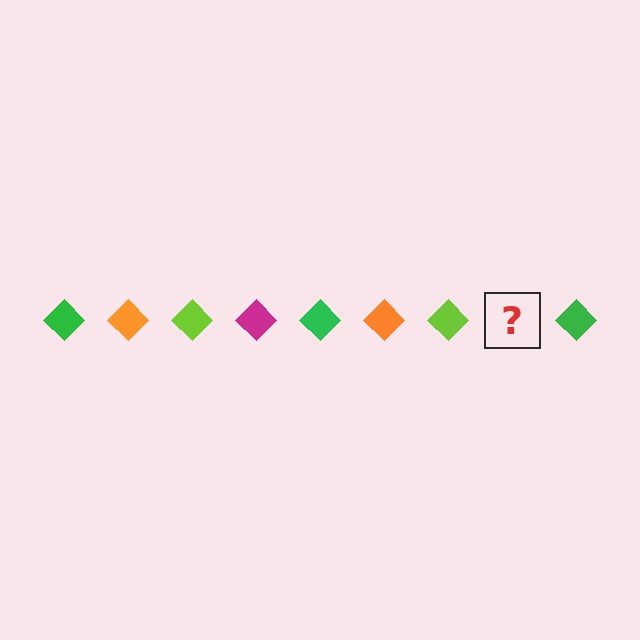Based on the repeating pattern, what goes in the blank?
The blank should be a magenta diamond.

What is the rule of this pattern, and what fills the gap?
The rule is that the pattern cycles through green, orange, lime, magenta diamonds. The gap should be filled with a magenta diamond.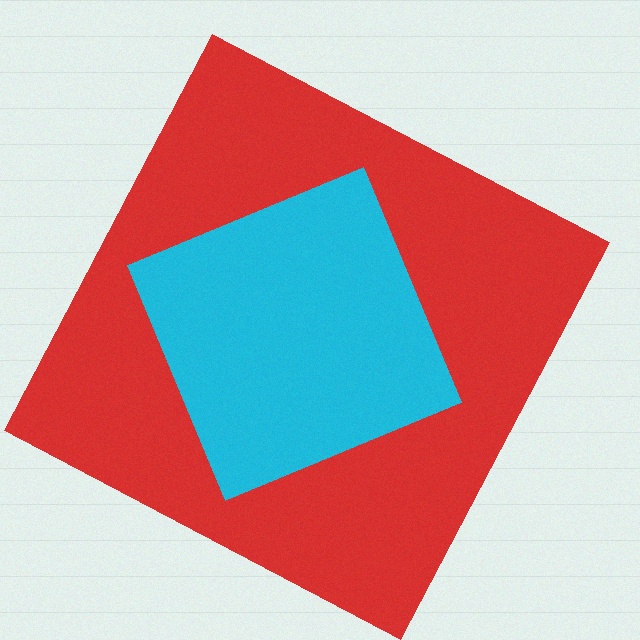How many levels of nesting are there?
2.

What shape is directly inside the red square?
The cyan diamond.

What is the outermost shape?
The red square.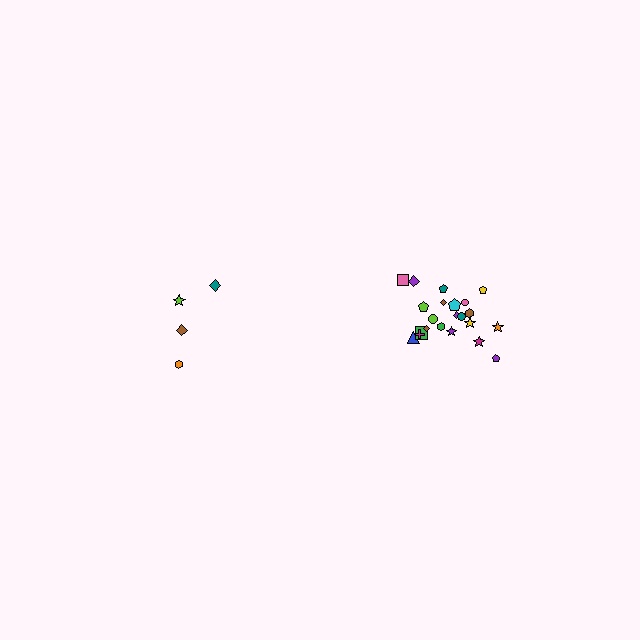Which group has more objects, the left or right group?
The right group.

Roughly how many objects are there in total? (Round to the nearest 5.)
Roughly 25 objects in total.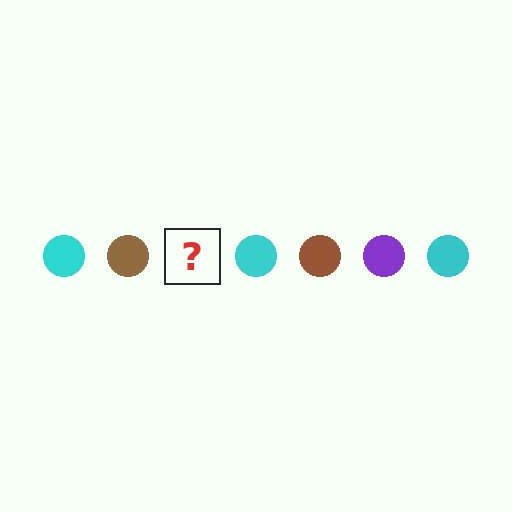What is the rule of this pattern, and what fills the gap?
The rule is that the pattern cycles through cyan, brown, purple circles. The gap should be filled with a purple circle.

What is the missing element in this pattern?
The missing element is a purple circle.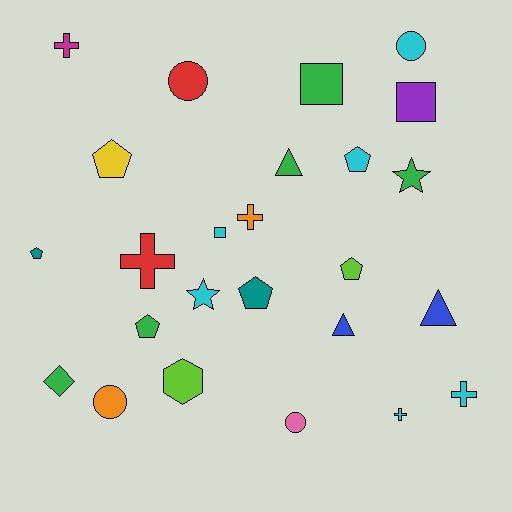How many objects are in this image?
There are 25 objects.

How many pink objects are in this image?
There is 1 pink object.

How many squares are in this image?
There are 3 squares.